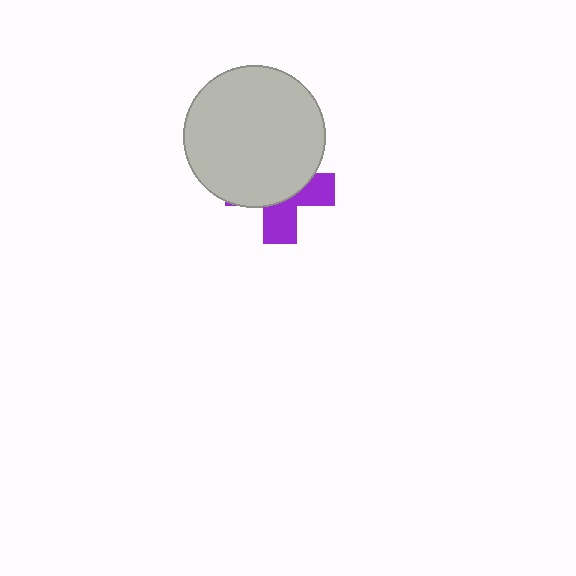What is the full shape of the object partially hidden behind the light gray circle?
The partially hidden object is a purple cross.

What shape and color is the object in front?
The object in front is a light gray circle.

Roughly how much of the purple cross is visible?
A small part of it is visible (roughly 40%).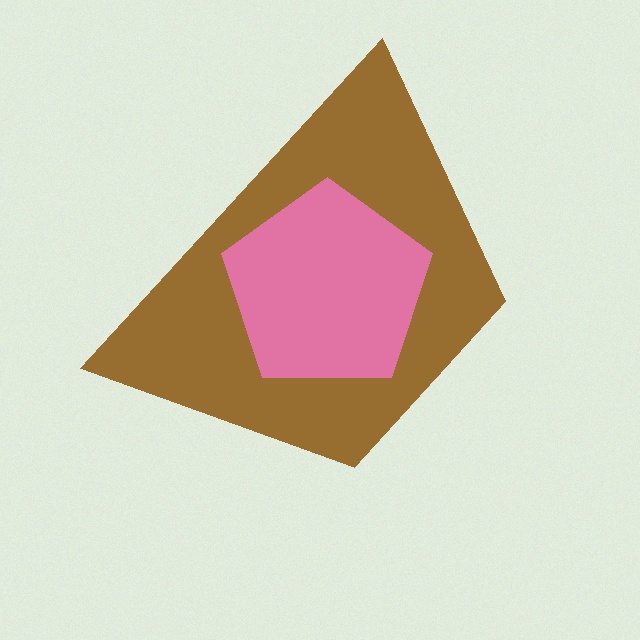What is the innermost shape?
The pink pentagon.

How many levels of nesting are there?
2.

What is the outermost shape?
The brown trapezoid.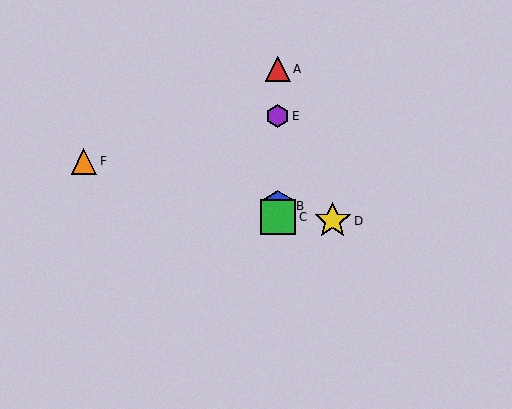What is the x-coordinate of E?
Object E is at x≈278.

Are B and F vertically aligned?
No, B is at x≈278 and F is at x≈84.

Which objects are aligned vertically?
Objects A, B, C, E are aligned vertically.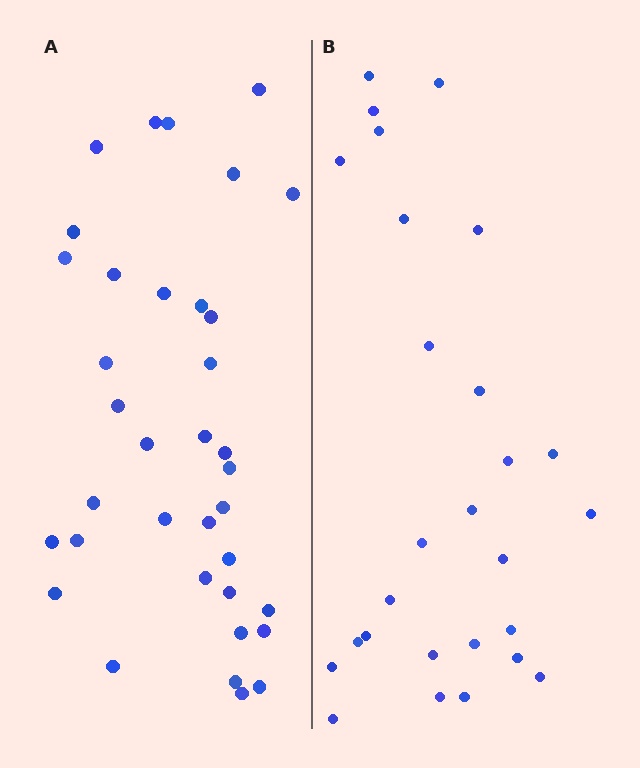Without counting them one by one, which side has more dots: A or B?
Region A (the left region) has more dots.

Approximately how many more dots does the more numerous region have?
Region A has roughly 8 or so more dots than region B.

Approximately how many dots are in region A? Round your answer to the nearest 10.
About 40 dots. (The exact count is 36, which rounds to 40.)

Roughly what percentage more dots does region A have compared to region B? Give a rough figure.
About 35% more.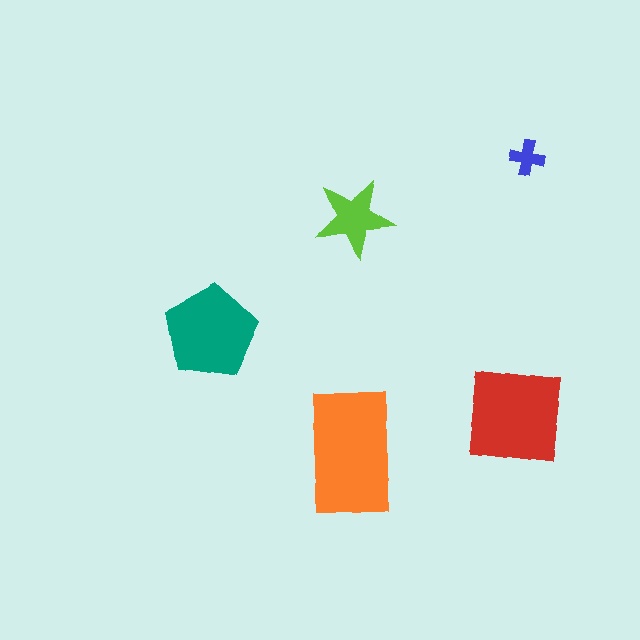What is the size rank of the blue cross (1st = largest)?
5th.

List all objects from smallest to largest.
The blue cross, the lime star, the teal pentagon, the red square, the orange rectangle.